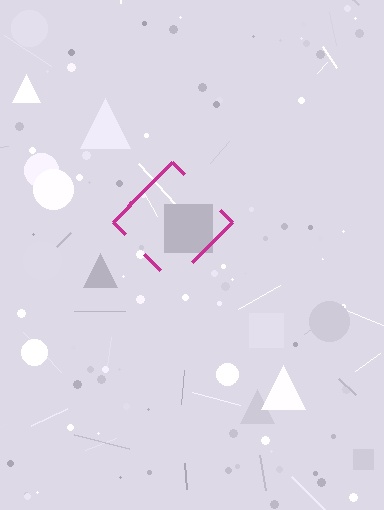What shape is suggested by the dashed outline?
The dashed outline suggests a diamond.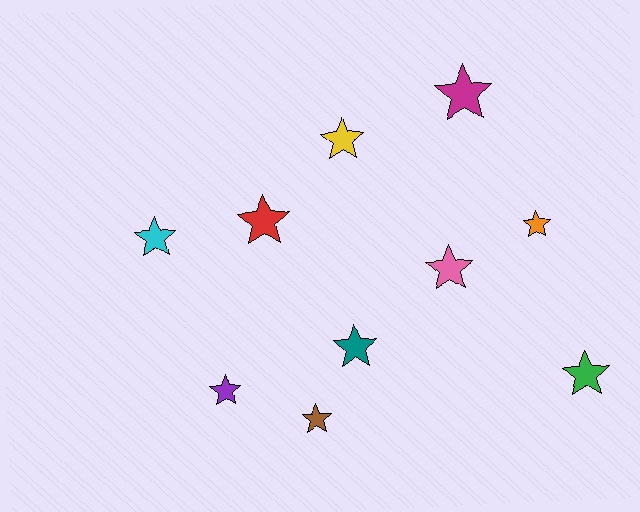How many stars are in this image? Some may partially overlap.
There are 10 stars.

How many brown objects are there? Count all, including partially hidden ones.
There is 1 brown object.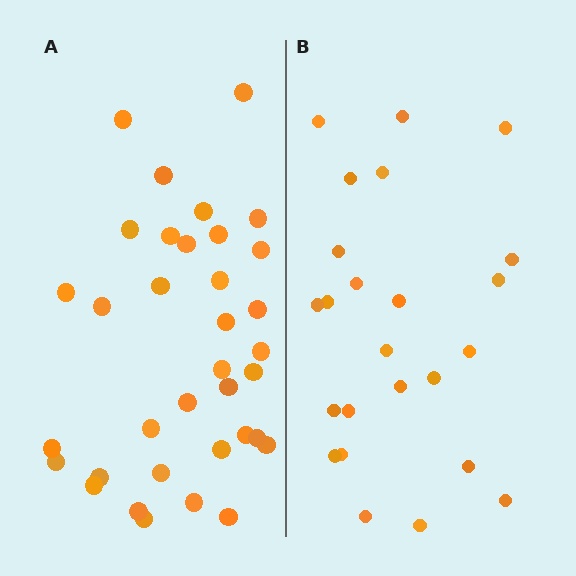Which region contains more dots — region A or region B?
Region A (the left region) has more dots.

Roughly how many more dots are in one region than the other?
Region A has roughly 12 or so more dots than region B.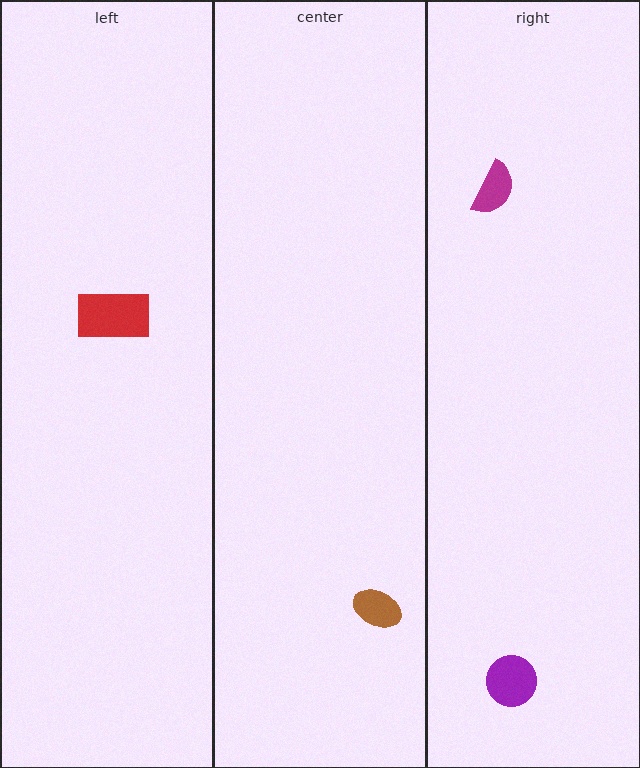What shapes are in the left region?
The red rectangle.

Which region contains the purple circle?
The right region.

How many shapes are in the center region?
1.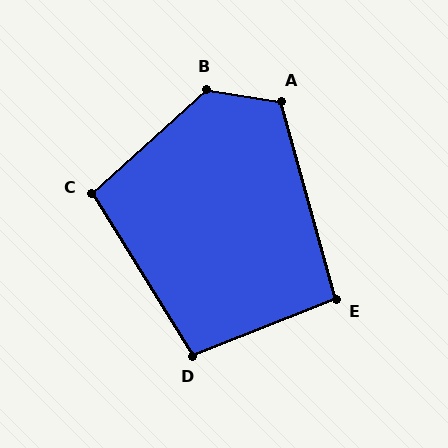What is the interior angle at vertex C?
Approximately 100 degrees (obtuse).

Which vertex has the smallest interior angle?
E, at approximately 96 degrees.